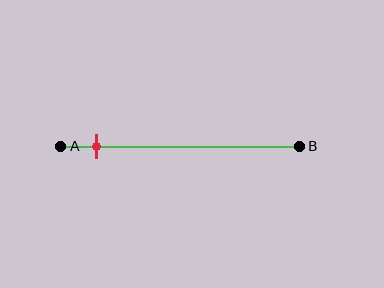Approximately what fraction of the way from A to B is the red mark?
The red mark is approximately 15% of the way from A to B.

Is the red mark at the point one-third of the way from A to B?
No, the mark is at about 15% from A, not at the 33% one-third point.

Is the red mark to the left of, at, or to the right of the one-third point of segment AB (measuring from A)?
The red mark is to the left of the one-third point of segment AB.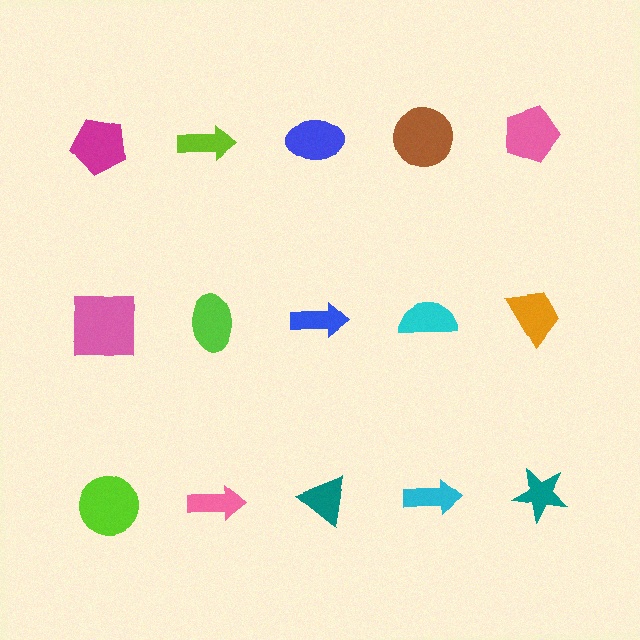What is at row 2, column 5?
An orange trapezoid.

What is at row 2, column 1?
A pink square.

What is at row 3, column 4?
A cyan arrow.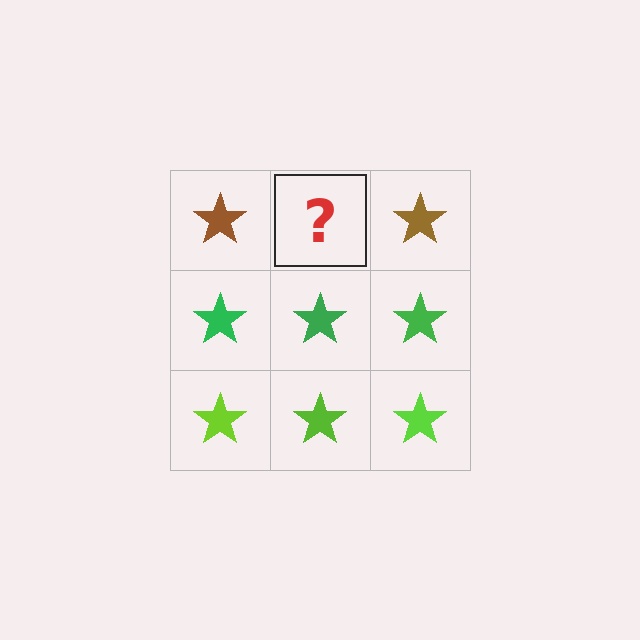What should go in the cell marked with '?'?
The missing cell should contain a brown star.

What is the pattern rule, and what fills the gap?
The rule is that each row has a consistent color. The gap should be filled with a brown star.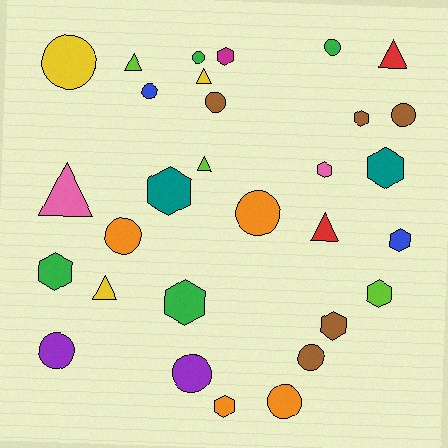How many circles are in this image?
There are 12 circles.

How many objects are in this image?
There are 30 objects.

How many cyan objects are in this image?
There are no cyan objects.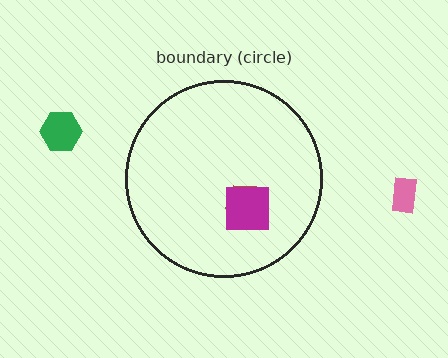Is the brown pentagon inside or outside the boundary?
Inside.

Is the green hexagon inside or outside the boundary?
Outside.